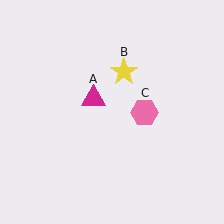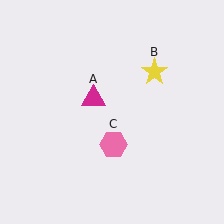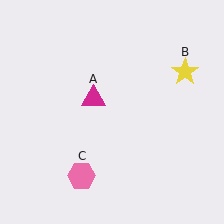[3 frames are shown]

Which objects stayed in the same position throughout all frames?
Magenta triangle (object A) remained stationary.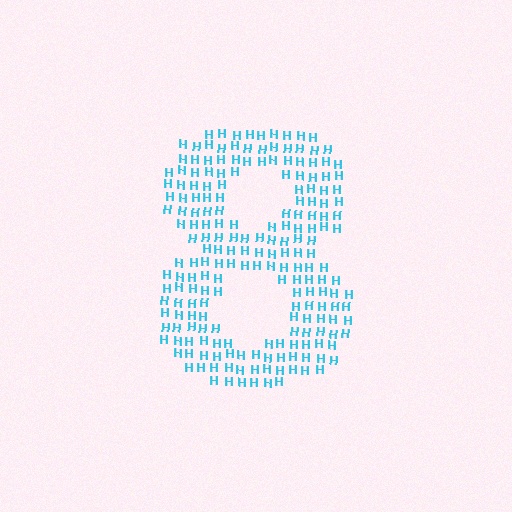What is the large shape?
The large shape is the digit 8.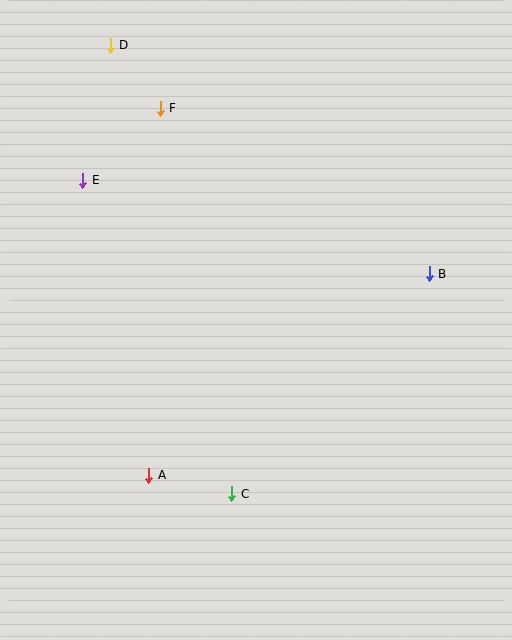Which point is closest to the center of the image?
Point C at (232, 494) is closest to the center.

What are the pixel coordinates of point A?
Point A is at (149, 475).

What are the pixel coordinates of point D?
Point D is at (110, 45).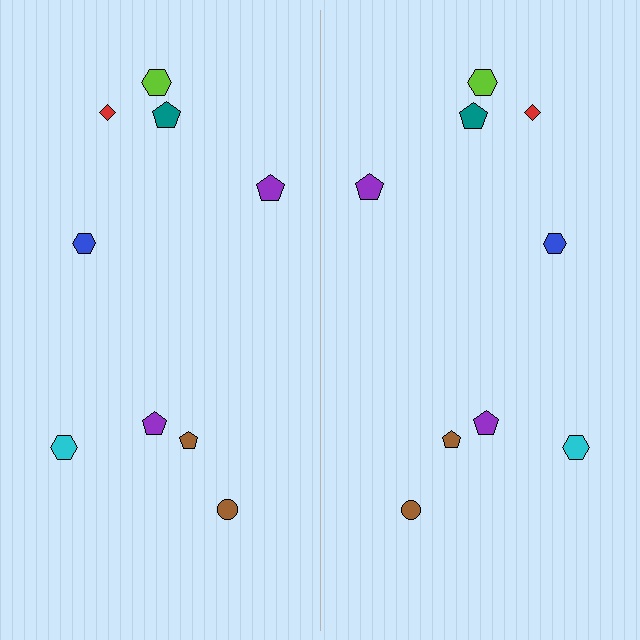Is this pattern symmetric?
Yes, this pattern has bilateral (reflection) symmetry.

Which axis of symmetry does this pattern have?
The pattern has a vertical axis of symmetry running through the center of the image.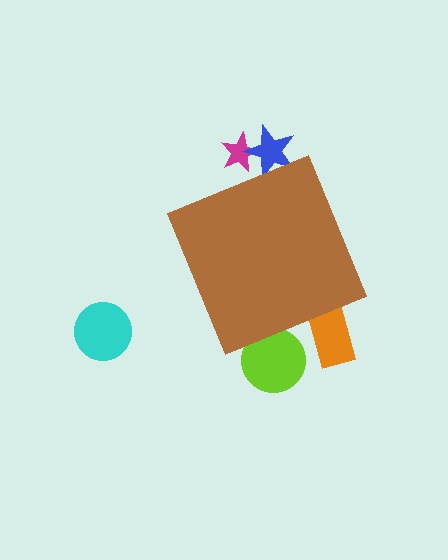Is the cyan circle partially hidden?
No, the cyan circle is fully visible.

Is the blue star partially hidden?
Yes, the blue star is partially hidden behind the brown diamond.